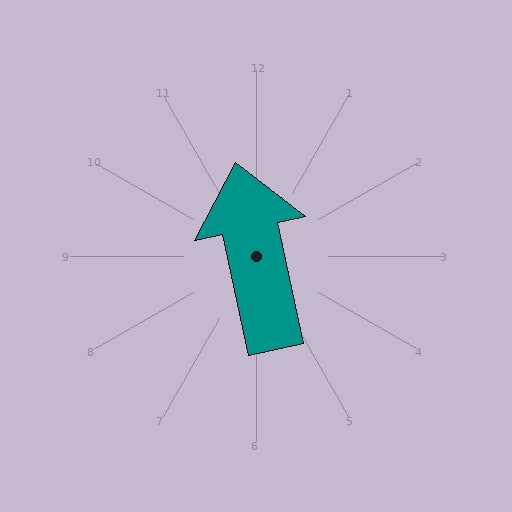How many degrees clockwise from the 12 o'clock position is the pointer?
Approximately 348 degrees.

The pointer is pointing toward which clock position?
Roughly 12 o'clock.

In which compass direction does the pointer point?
North.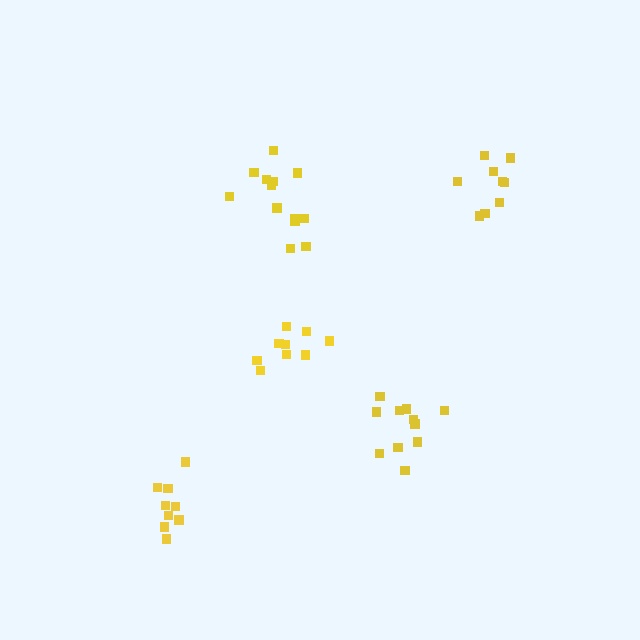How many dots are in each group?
Group 1: 13 dots, Group 2: 9 dots, Group 3: 9 dots, Group 4: 9 dots, Group 5: 11 dots (51 total).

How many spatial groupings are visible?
There are 5 spatial groupings.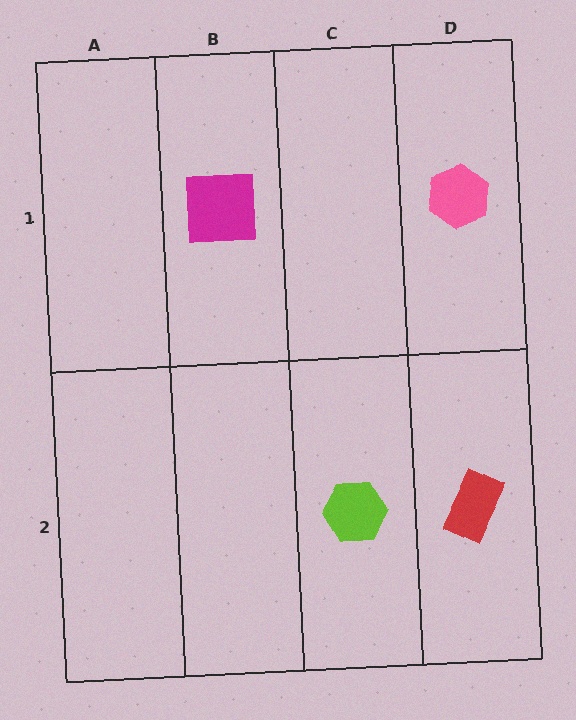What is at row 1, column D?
A pink hexagon.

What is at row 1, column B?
A magenta square.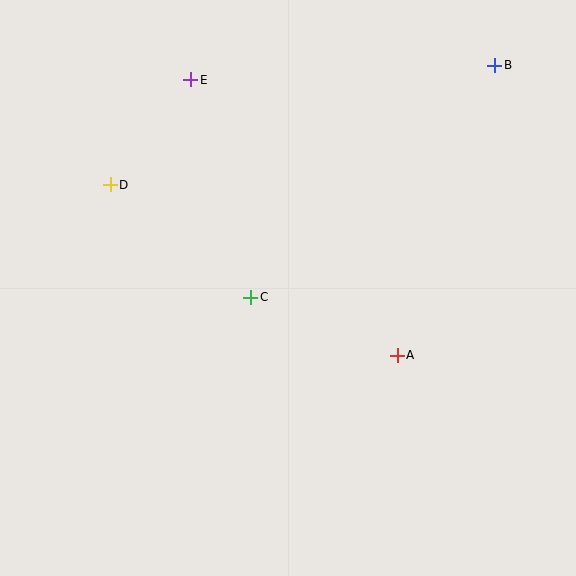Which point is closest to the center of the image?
Point C at (251, 297) is closest to the center.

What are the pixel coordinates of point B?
Point B is at (495, 65).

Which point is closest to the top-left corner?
Point E is closest to the top-left corner.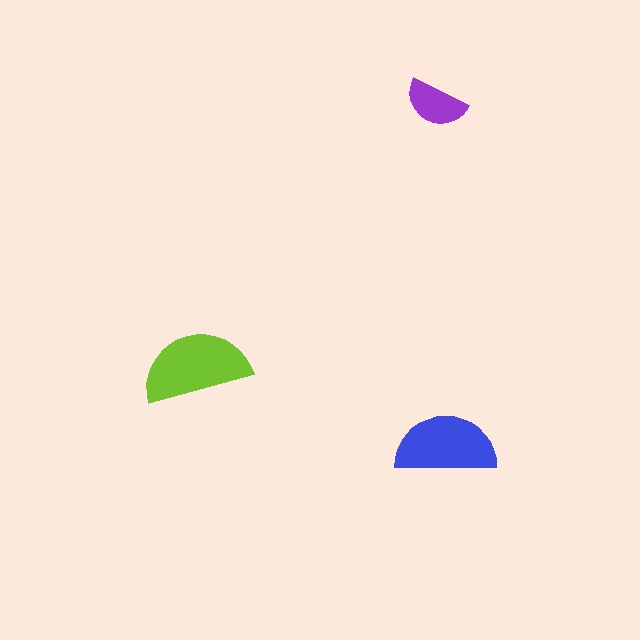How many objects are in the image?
There are 3 objects in the image.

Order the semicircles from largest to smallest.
the lime one, the blue one, the purple one.